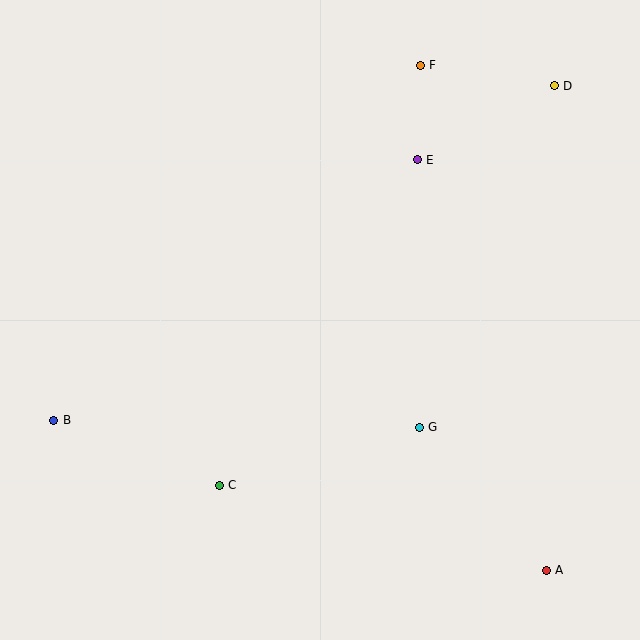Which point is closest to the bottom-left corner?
Point B is closest to the bottom-left corner.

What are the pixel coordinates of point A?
Point A is at (546, 570).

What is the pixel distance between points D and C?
The distance between D and C is 522 pixels.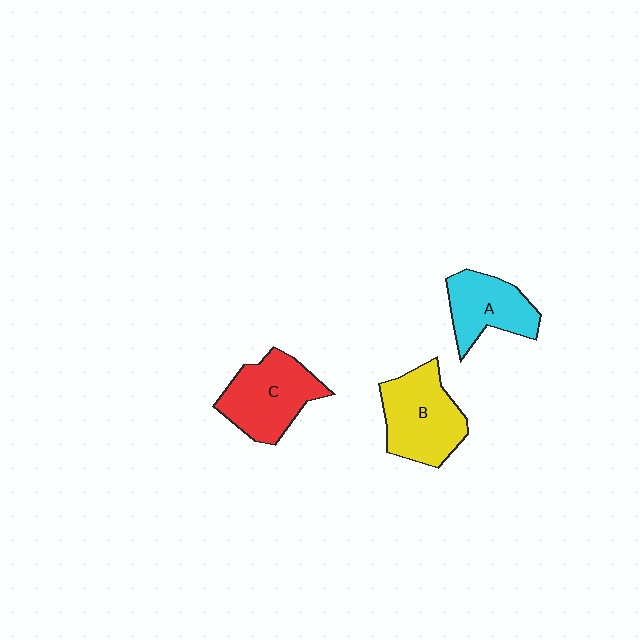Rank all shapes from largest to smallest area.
From largest to smallest: B (yellow), C (red), A (cyan).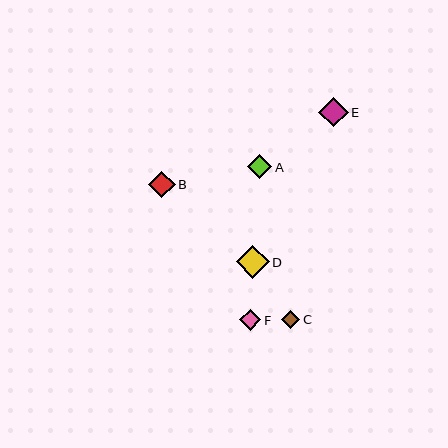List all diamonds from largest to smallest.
From largest to smallest: D, E, B, A, F, C.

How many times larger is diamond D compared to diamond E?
Diamond D is approximately 1.1 times the size of diamond E.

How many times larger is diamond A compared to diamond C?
Diamond A is approximately 1.3 times the size of diamond C.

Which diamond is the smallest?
Diamond C is the smallest with a size of approximately 18 pixels.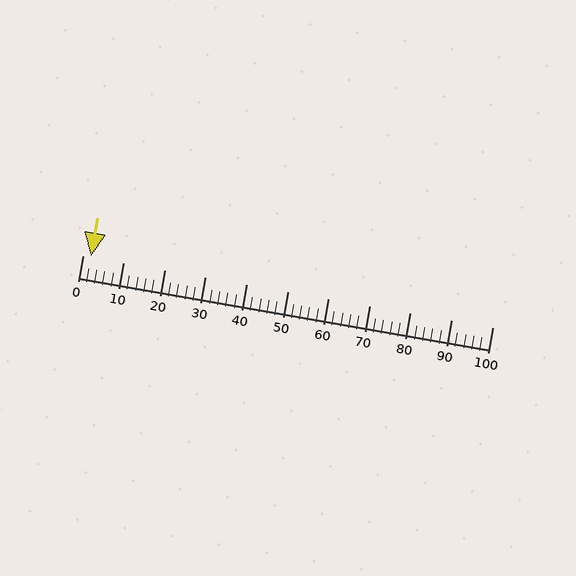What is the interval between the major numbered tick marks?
The major tick marks are spaced 10 units apart.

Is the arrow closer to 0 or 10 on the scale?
The arrow is closer to 0.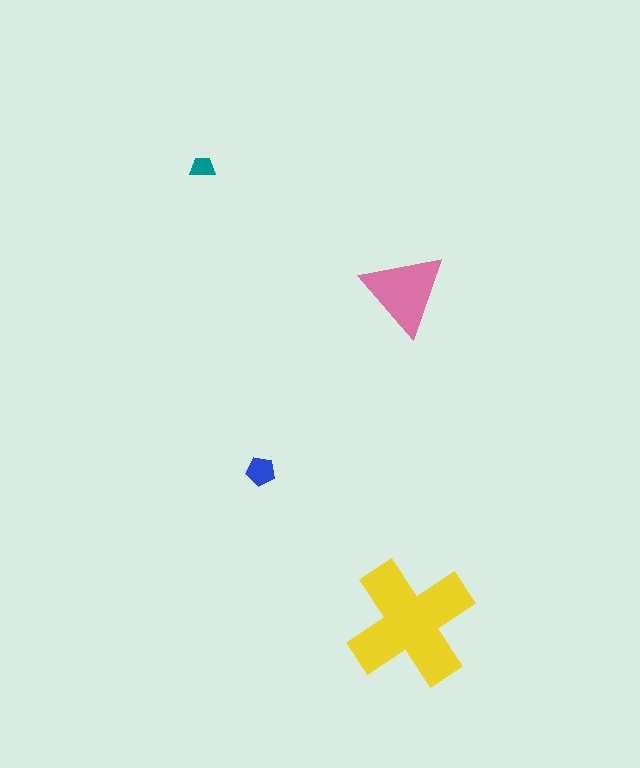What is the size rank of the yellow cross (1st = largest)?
1st.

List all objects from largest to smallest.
The yellow cross, the pink triangle, the blue pentagon, the teal trapezoid.